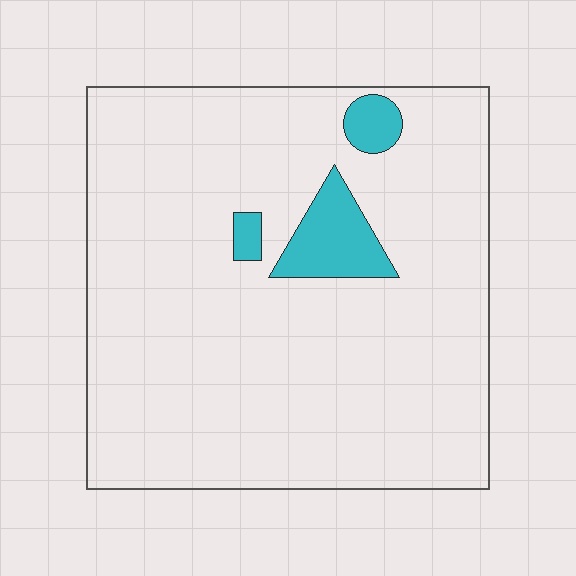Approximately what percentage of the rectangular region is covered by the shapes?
Approximately 5%.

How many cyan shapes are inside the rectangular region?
3.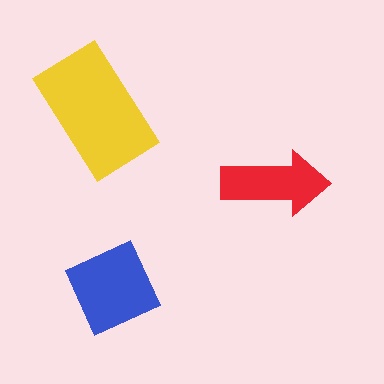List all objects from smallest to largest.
The red arrow, the blue square, the yellow rectangle.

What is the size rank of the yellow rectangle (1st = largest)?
1st.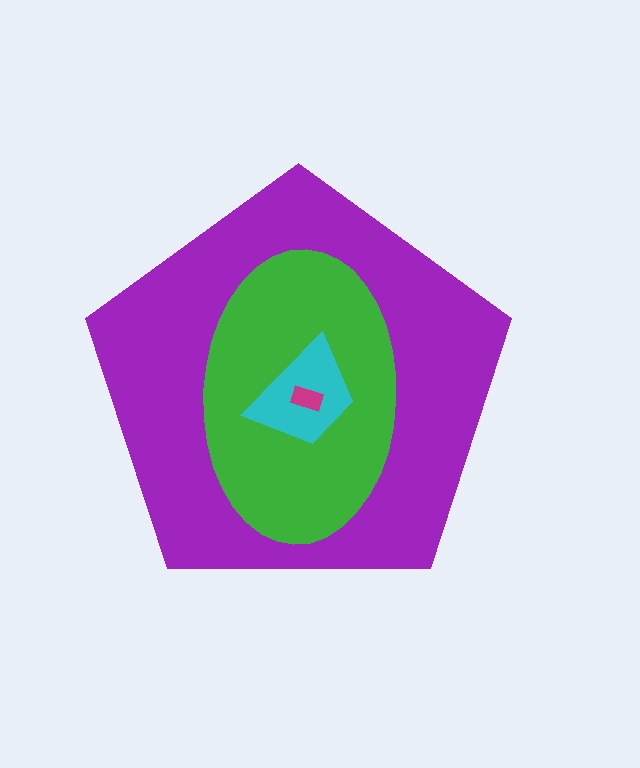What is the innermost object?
The magenta rectangle.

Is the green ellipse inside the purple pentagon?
Yes.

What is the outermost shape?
The purple pentagon.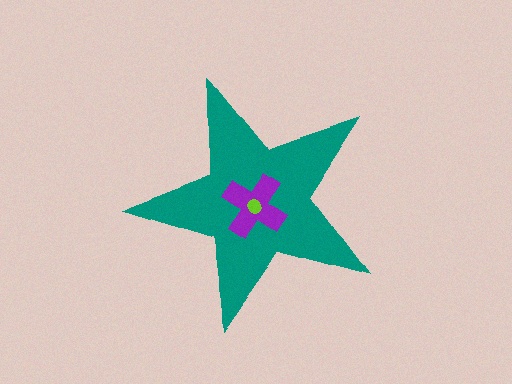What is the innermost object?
The lime circle.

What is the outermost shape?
The teal star.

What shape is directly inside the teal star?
The purple cross.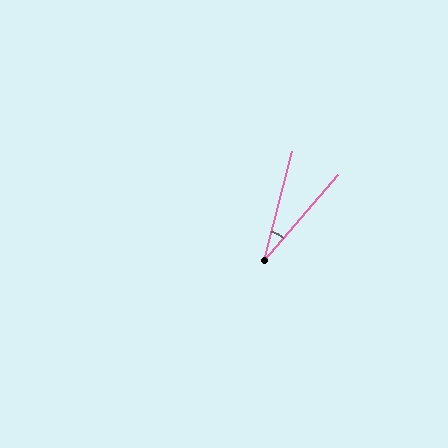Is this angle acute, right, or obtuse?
It is acute.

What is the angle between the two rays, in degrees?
Approximately 26 degrees.